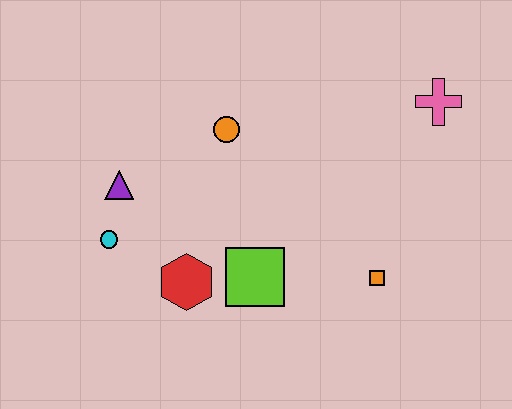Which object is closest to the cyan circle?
The purple triangle is closest to the cyan circle.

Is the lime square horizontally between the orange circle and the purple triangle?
No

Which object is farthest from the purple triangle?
The pink cross is farthest from the purple triangle.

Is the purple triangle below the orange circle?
Yes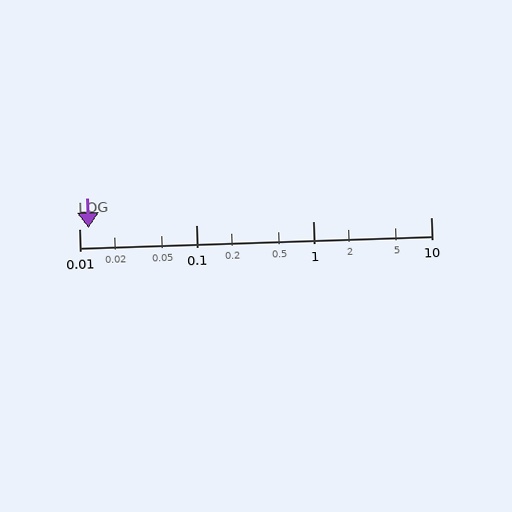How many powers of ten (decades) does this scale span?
The scale spans 3 decades, from 0.01 to 10.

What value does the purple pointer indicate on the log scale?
The pointer indicates approximately 0.012.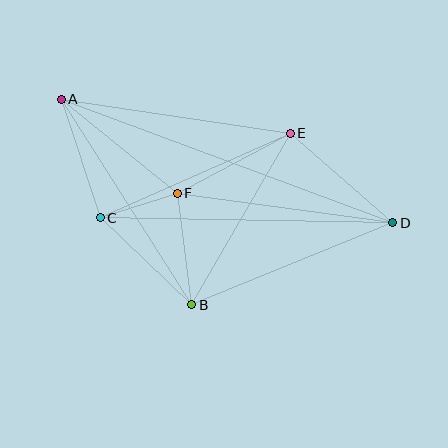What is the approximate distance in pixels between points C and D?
The distance between C and D is approximately 293 pixels.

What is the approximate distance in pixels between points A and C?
The distance between A and C is approximately 125 pixels.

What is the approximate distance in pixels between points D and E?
The distance between D and E is approximately 136 pixels.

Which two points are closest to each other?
Points C and F are closest to each other.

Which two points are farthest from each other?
Points A and D are farthest from each other.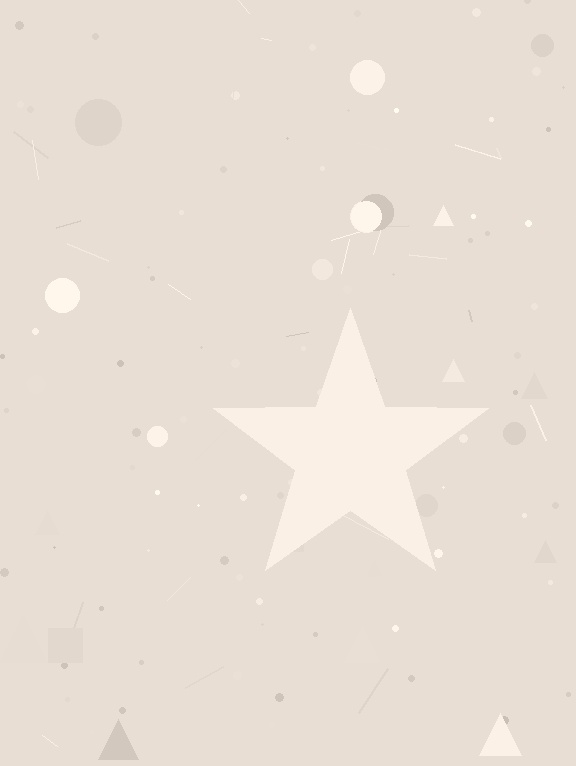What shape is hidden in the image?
A star is hidden in the image.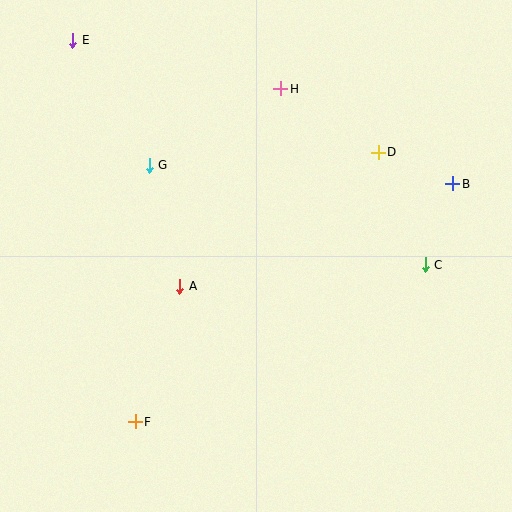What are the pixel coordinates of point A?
Point A is at (180, 286).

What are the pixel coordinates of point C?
Point C is at (425, 265).